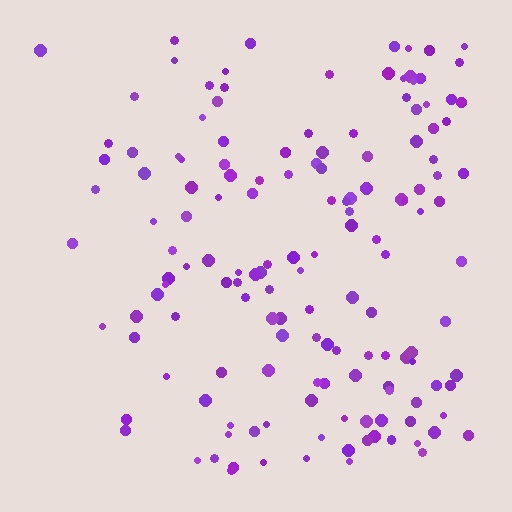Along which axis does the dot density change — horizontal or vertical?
Horizontal.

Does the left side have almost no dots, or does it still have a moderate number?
Still a moderate number, just noticeably fewer than the right.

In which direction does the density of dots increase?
From left to right, with the right side densest.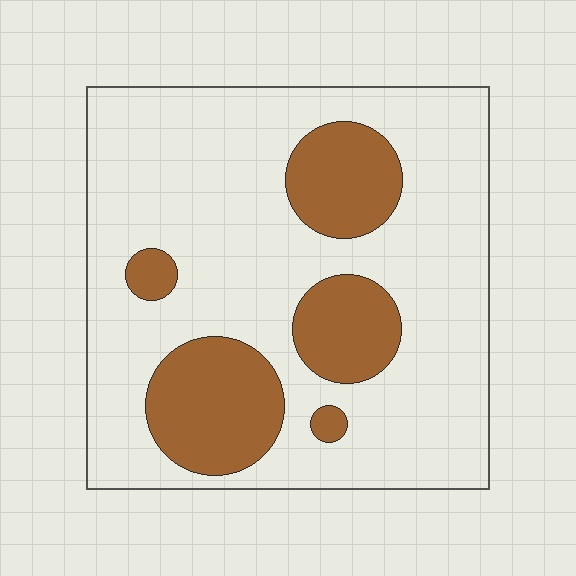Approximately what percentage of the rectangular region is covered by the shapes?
Approximately 25%.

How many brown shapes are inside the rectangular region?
5.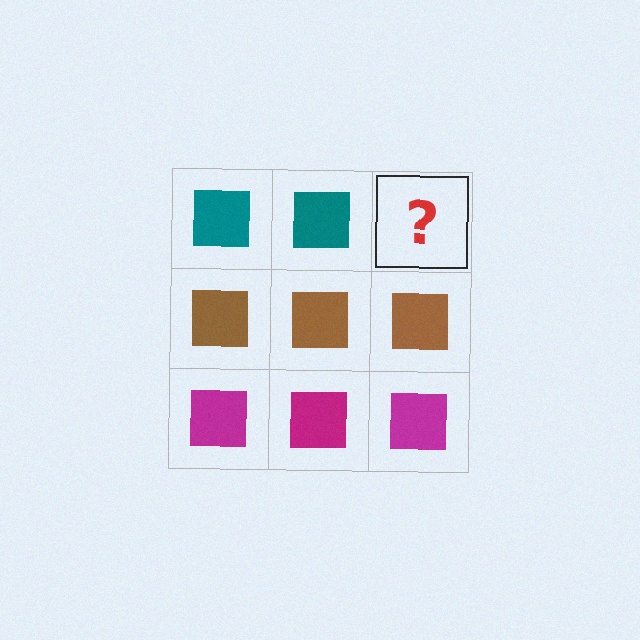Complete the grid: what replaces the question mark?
The question mark should be replaced with a teal square.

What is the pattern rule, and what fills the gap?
The rule is that each row has a consistent color. The gap should be filled with a teal square.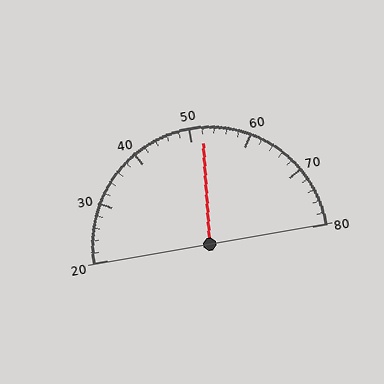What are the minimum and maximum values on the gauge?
The gauge ranges from 20 to 80.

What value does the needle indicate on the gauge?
The needle indicates approximately 52.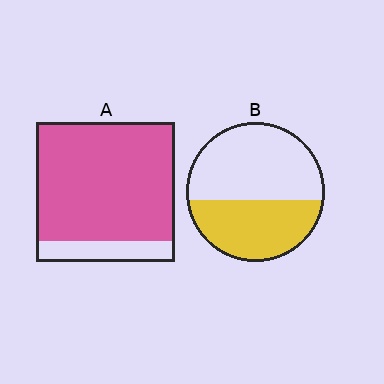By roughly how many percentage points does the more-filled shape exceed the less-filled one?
By roughly 40 percentage points (A over B).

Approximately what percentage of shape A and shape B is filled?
A is approximately 85% and B is approximately 45%.